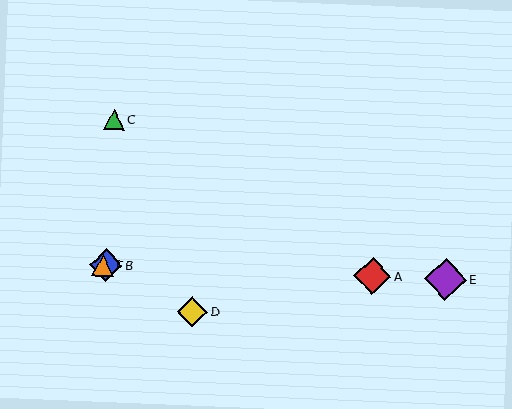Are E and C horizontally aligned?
No, E is at y≈279 and C is at y≈120.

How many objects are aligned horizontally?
4 objects (A, B, E, F) are aligned horizontally.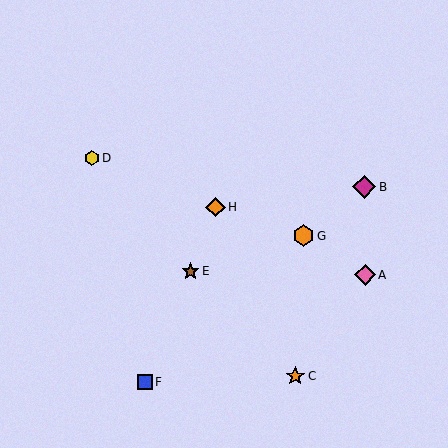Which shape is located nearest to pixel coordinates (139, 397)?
The blue square (labeled F) at (145, 382) is nearest to that location.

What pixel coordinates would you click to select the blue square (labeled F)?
Click at (145, 382) to select the blue square F.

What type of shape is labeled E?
Shape E is a brown star.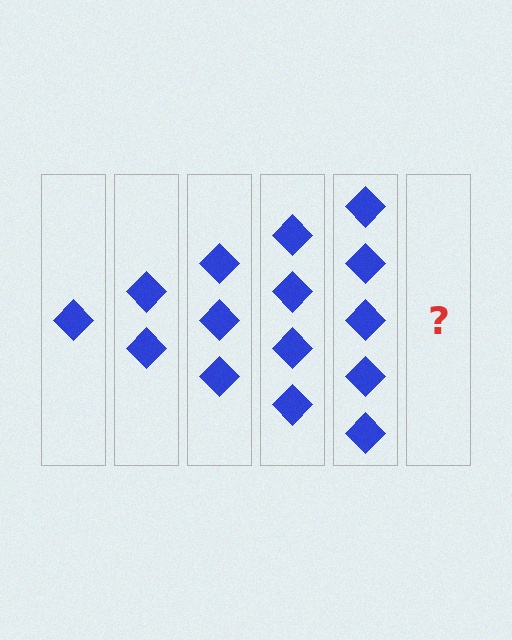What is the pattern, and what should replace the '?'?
The pattern is that each step adds one more diamond. The '?' should be 6 diamonds.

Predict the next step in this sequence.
The next step is 6 diamonds.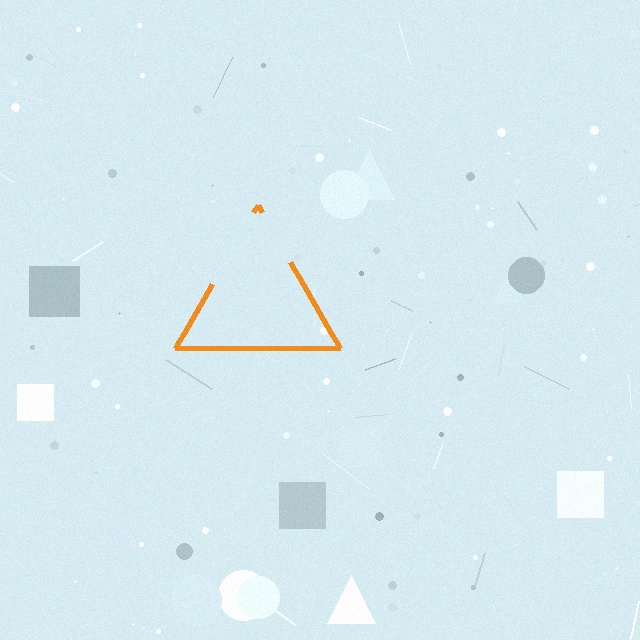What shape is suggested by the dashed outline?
The dashed outline suggests a triangle.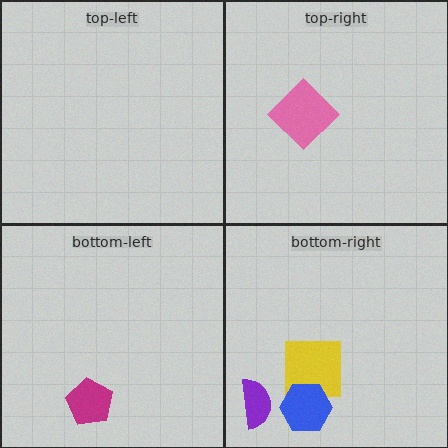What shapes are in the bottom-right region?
The yellow square, the purple semicircle, the blue hexagon.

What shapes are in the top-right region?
The pink diamond.